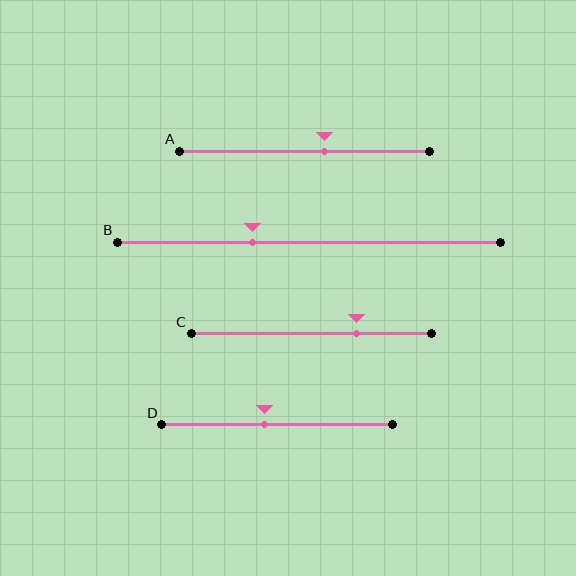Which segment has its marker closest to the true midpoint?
Segment D has its marker closest to the true midpoint.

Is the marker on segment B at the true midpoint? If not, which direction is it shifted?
No, the marker on segment B is shifted to the left by about 15% of the segment length.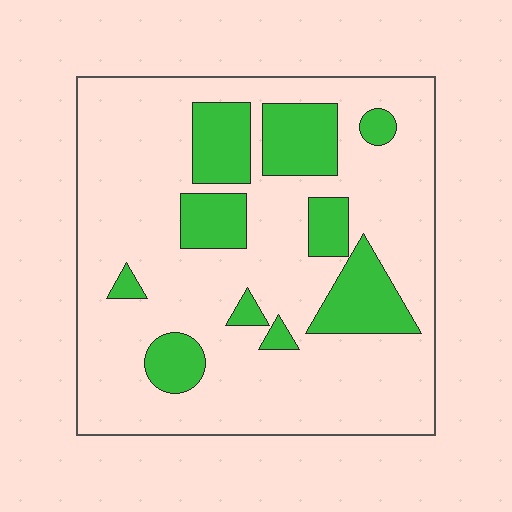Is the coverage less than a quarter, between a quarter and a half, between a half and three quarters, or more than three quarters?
Less than a quarter.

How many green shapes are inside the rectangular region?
10.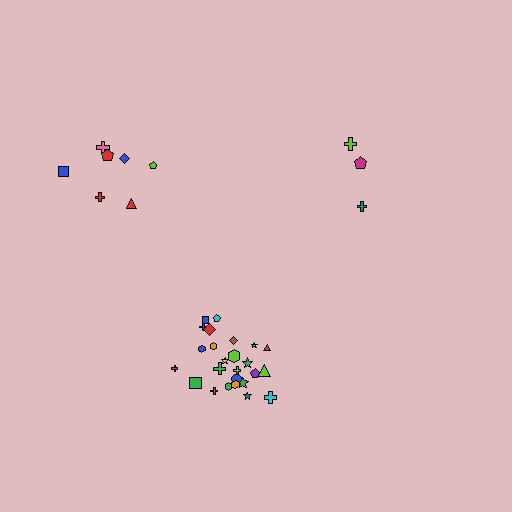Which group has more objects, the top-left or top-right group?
The top-left group.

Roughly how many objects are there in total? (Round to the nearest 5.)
Roughly 35 objects in total.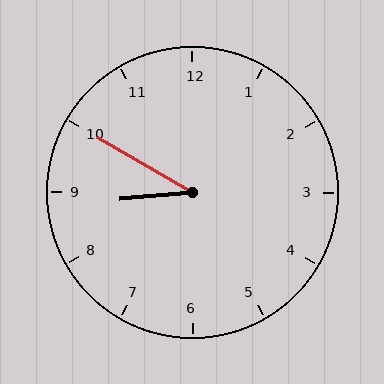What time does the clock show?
8:50.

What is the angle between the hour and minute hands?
Approximately 35 degrees.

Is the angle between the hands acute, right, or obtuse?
It is acute.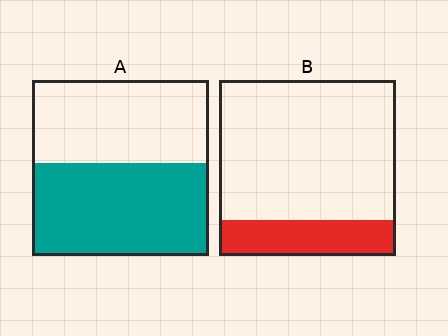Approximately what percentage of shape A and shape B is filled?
A is approximately 55% and B is approximately 20%.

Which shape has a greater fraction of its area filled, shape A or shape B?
Shape A.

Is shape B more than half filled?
No.